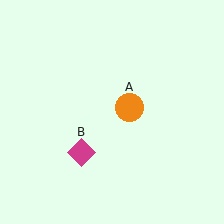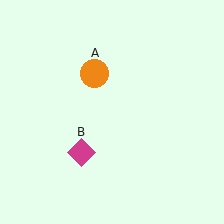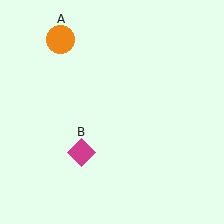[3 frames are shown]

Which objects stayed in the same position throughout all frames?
Magenta diamond (object B) remained stationary.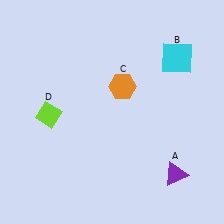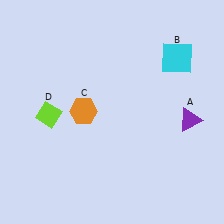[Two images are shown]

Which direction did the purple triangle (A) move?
The purple triangle (A) moved up.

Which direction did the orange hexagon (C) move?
The orange hexagon (C) moved left.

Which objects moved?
The objects that moved are: the purple triangle (A), the orange hexagon (C).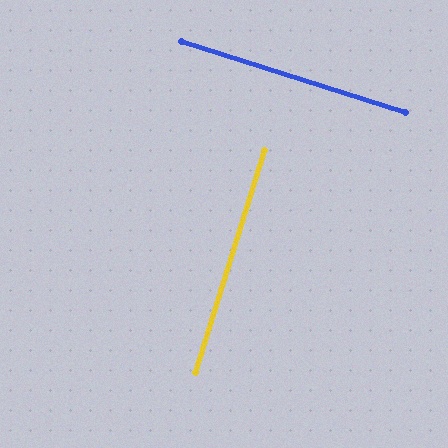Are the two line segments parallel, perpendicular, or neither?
Perpendicular — they meet at approximately 90°.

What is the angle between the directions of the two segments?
Approximately 90 degrees.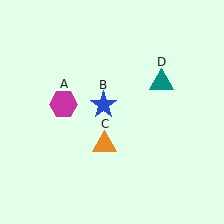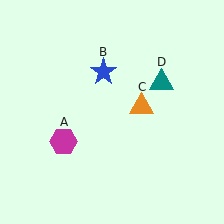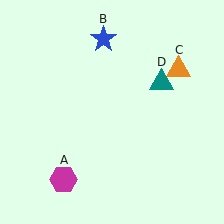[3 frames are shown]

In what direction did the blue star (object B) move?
The blue star (object B) moved up.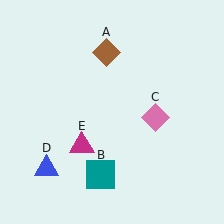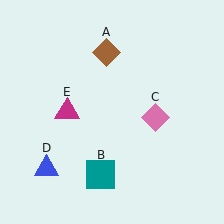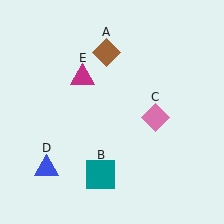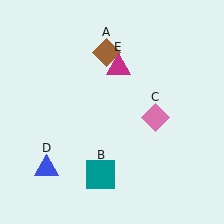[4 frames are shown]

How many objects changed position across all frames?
1 object changed position: magenta triangle (object E).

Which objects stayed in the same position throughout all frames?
Brown diamond (object A) and teal square (object B) and pink diamond (object C) and blue triangle (object D) remained stationary.